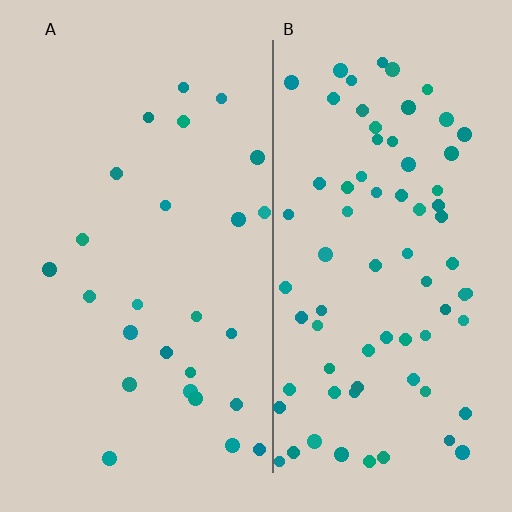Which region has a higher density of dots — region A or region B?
B (the right).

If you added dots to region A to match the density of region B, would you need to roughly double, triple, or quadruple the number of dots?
Approximately triple.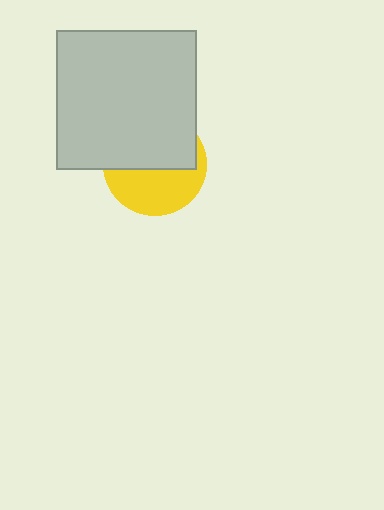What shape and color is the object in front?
The object in front is a light gray square.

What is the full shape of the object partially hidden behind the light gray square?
The partially hidden object is a yellow circle.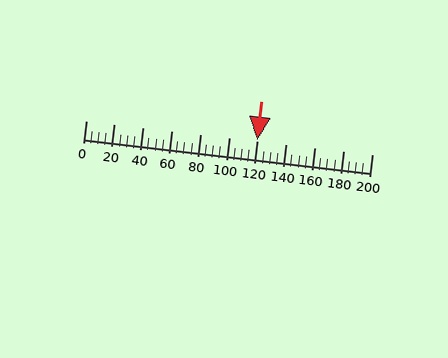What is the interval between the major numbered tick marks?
The major tick marks are spaced 20 units apart.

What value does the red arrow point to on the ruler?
The red arrow points to approximately 120.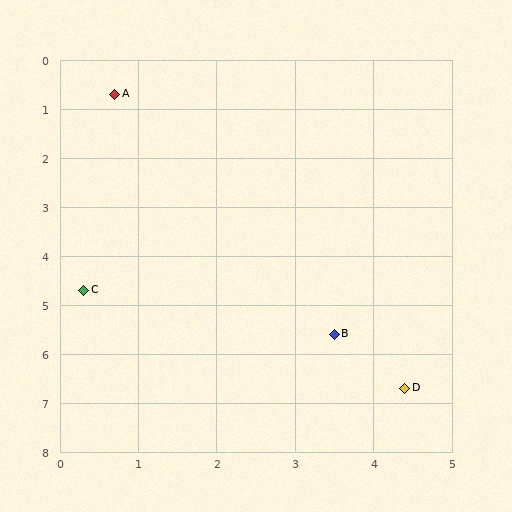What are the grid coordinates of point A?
Point A is at approximately (0.7, 0.7).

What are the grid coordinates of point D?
Point D is at approximately (4.4, 6.7).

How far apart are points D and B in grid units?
Points D and B are about 1.4 grid units apart.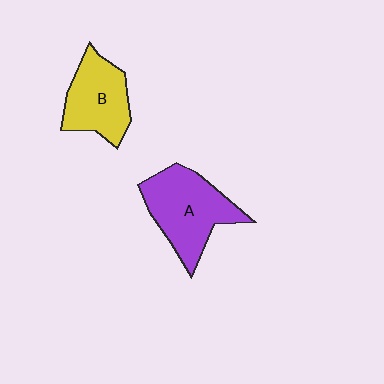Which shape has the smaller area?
Shape B (yellow).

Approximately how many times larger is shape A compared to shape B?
Approximately 1.3 times.